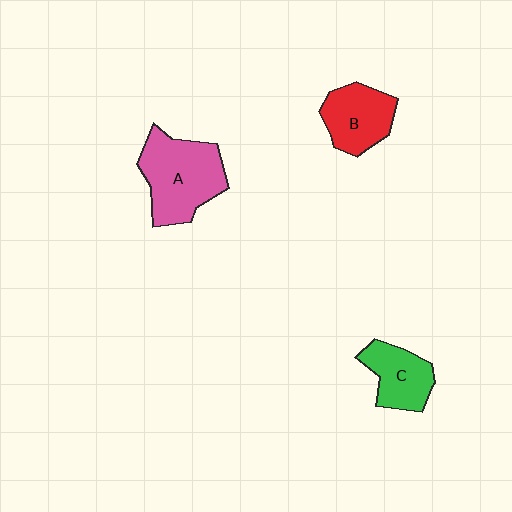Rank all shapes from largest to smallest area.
From largest to smallest: A (pink), B (red), C (green).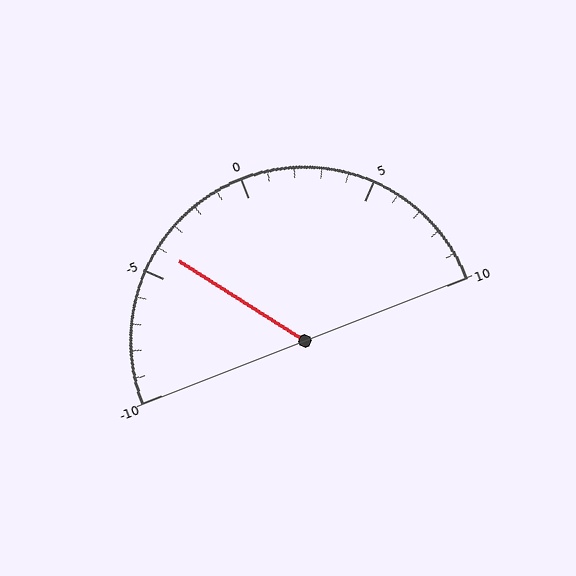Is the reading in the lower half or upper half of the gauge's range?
The reading is in the lower half of the range (-10 to 10).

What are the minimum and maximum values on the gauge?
The gauge ranges from -10 to 10.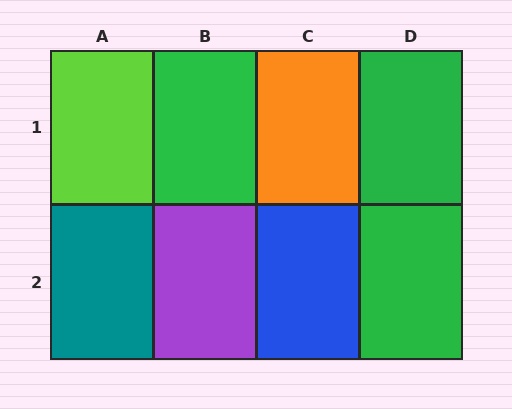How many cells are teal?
1 cell is teal.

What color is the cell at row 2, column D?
Green.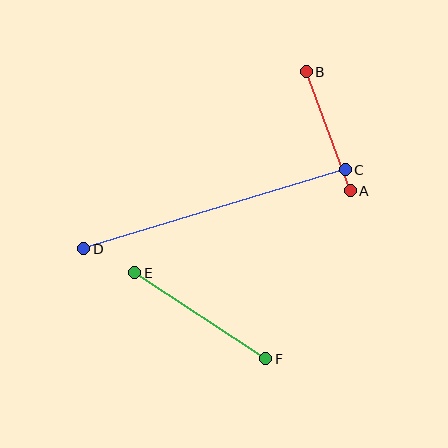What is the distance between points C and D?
The distance is approximately 273 pixels.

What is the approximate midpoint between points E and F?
The midpoint is at approximately (200, 316) pixels.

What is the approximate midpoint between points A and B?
The midpoint is at approximately (328, 131) pixels.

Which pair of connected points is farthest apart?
Points C and D are farthest apart.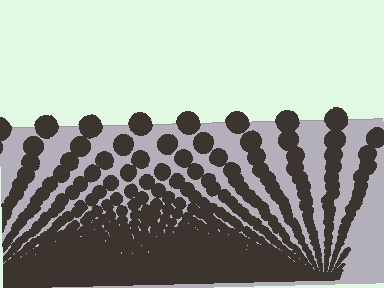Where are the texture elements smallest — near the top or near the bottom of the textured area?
Near the bottom.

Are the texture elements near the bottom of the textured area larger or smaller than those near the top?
Smaller. The gradient is inverted — elements near the bottom are smaller and denser.